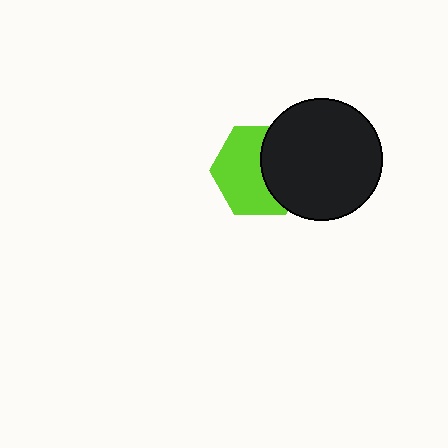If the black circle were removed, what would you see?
You would see the complete lime hexagon.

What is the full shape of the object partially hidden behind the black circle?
The partially hidden object is a lime hexagon.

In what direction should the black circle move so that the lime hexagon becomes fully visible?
The black circle should move right. That is the shortest direction to clear the overlap and leave the lime hexagon fully visible.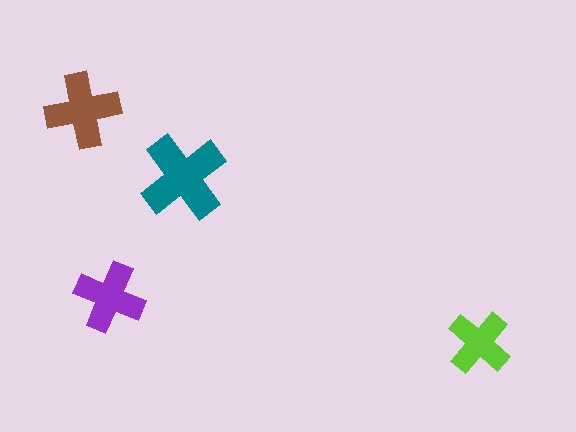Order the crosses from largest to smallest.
the teal one, the brown one, the purple one, the lime one.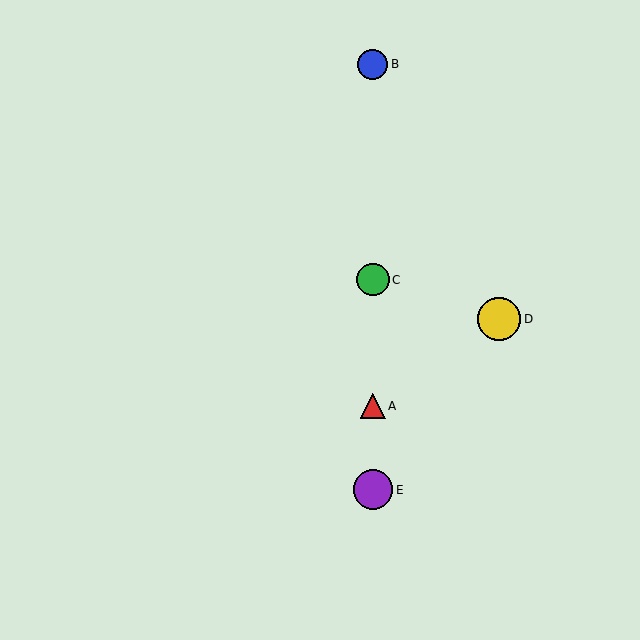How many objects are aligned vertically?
4 objects (A, B, C, E) are aligned vertically.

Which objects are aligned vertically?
Objects A, B, C, E are aligned vertically.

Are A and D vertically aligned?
No, A is at x≈373 and D is at x≈499.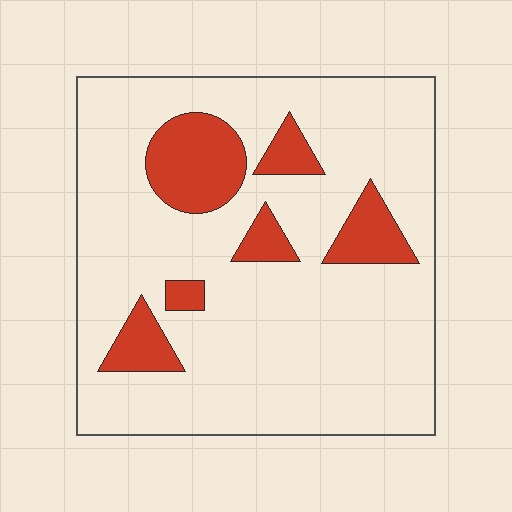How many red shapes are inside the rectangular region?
6.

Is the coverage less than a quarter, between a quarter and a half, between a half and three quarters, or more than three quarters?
Less than a quarter.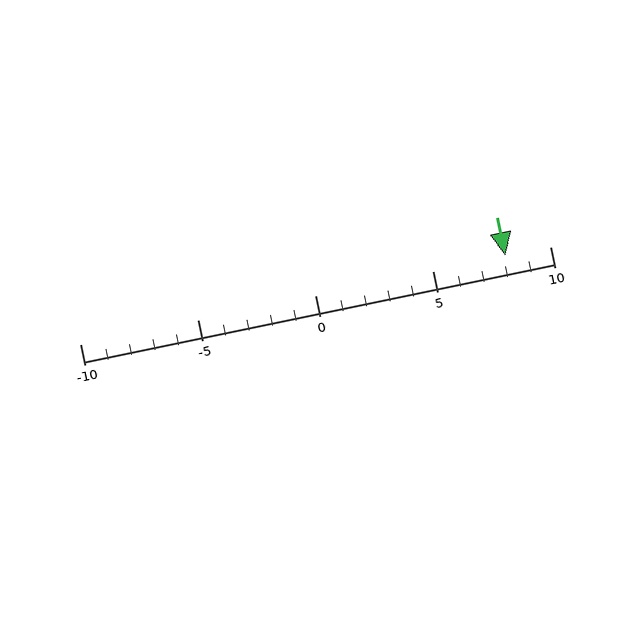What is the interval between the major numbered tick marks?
The major tick marks are spaced 5 units apart.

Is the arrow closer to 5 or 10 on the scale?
The arrow is closer to 10.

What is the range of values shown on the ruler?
The ruler shows values from -10 to 10.